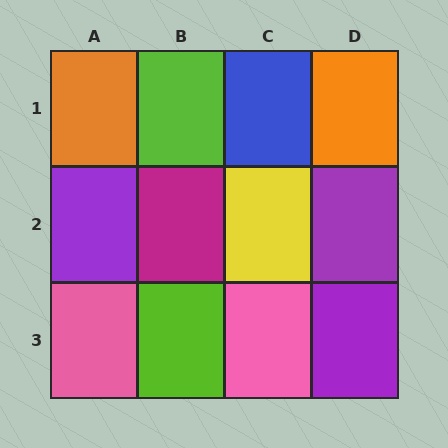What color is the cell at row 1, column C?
Blue.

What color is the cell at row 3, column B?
Lime.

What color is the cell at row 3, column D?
Purple.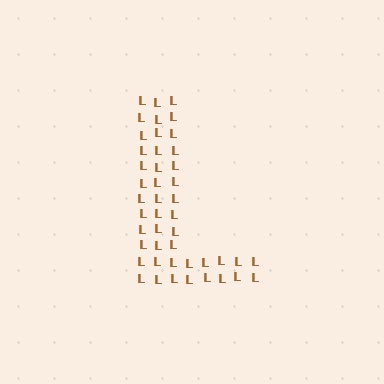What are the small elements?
The small elements are letter L's.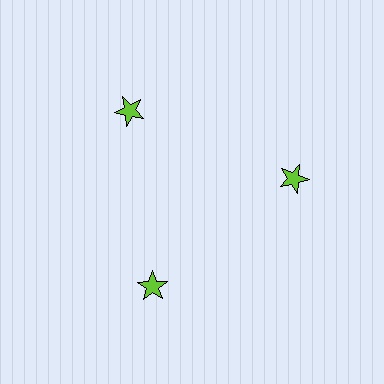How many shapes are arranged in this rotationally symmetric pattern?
There are 3 shapes, arranged in 3 groups of 1.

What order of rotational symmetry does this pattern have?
This pattern has 3-fold rotational symmetry.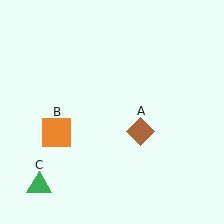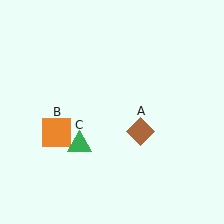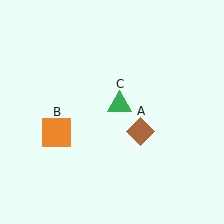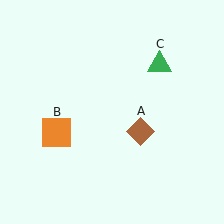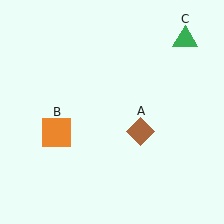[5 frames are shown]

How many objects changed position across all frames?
1 object changed position: green triangle (object C).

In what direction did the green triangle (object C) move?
The green triangle (object C) moved up and to the right.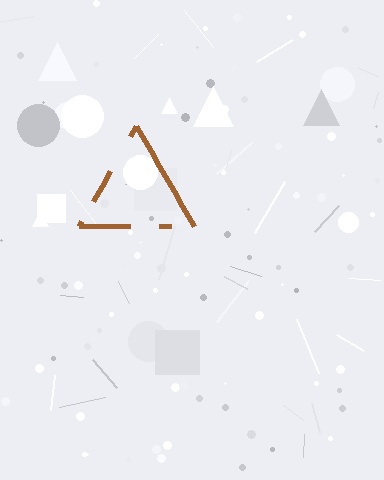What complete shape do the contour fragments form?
The contour fragments form a triangle.